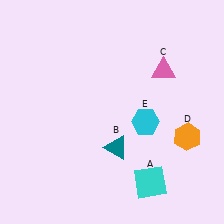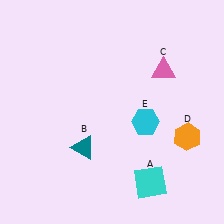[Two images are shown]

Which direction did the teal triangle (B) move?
The teal triangle (B) moved left.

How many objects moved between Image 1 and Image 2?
1 object moved between the two images.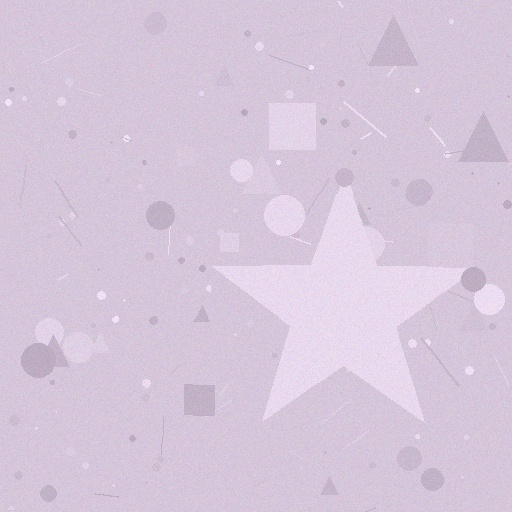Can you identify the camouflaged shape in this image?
The camouflaged shape is a star.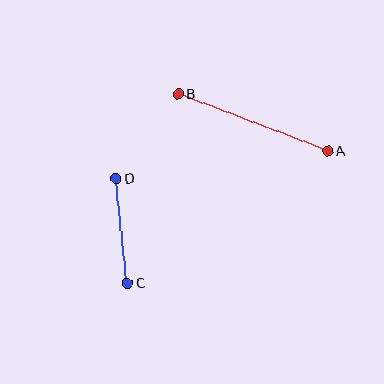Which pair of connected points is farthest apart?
Points A and B are farthest apart.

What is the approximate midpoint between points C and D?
The midpoint is at approximately (122, 231) pixels.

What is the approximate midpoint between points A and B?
The midpoint is at approximately (253, 123) pixels.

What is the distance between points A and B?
The distance is approximately 160 pixels.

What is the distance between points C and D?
The distance is approximately 105 pixels.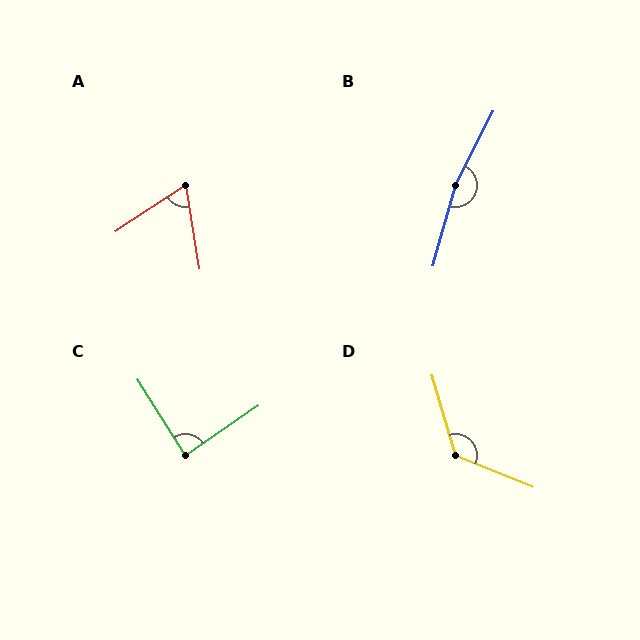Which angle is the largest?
B, at approximately 169 degrees.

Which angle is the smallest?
A, at approximately 66 degrees.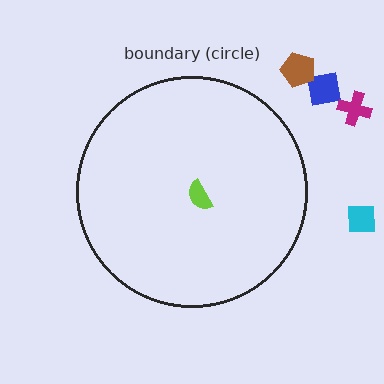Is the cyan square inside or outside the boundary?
Outside.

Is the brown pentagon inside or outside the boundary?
Outside.